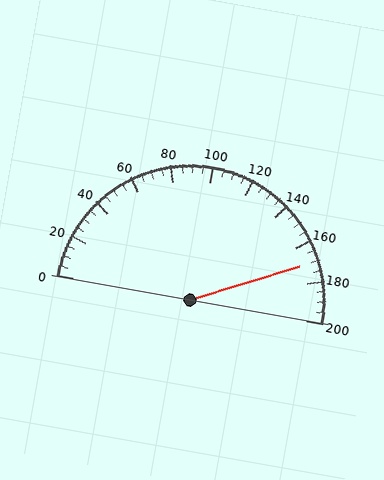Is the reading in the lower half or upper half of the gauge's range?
The reading is in the upper half of the range (0 to 200).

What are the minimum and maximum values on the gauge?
The gauge ranges from 0 to 200.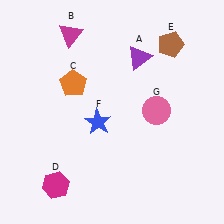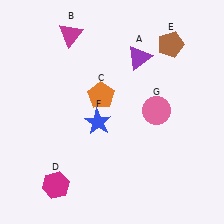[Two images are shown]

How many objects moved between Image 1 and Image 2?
1 object moved between the two images.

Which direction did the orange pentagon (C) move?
The orange pentagon (C) moved right.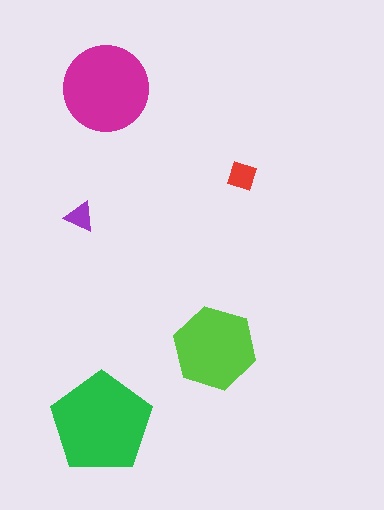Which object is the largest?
The green pentagon.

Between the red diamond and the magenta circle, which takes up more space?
The magenta circle.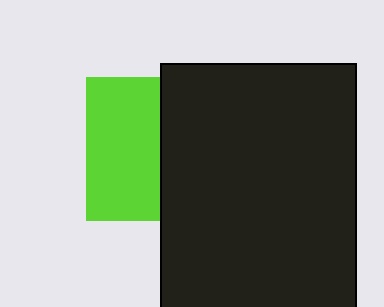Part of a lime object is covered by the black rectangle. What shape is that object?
It is a square.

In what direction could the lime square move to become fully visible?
The lime square could move left. That would shift it out from behind the black rectangle entirely.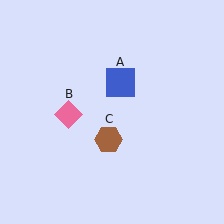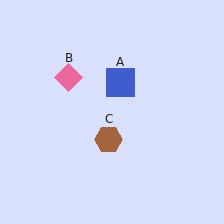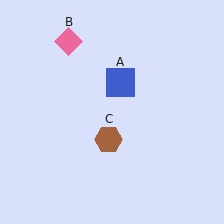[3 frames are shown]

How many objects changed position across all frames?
1 object changed position: pink diamond (object B).